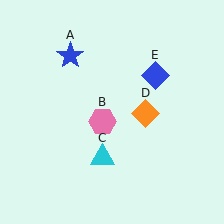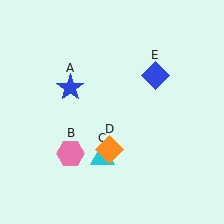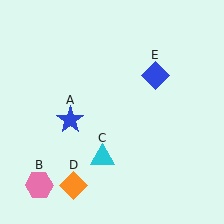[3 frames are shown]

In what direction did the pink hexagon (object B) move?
The pink hexagon (object B) moved down and to the left.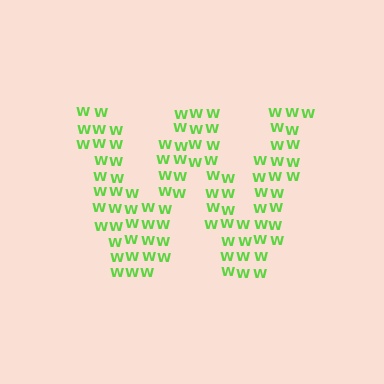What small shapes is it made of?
It is made of small letter W's.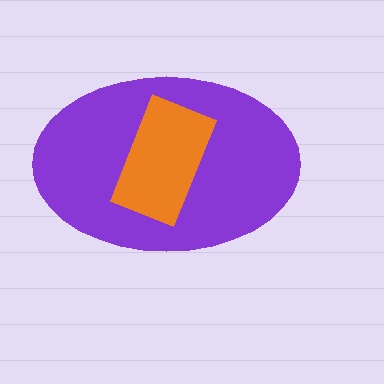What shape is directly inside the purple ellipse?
The orange rectangle.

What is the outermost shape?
The purple ellipse.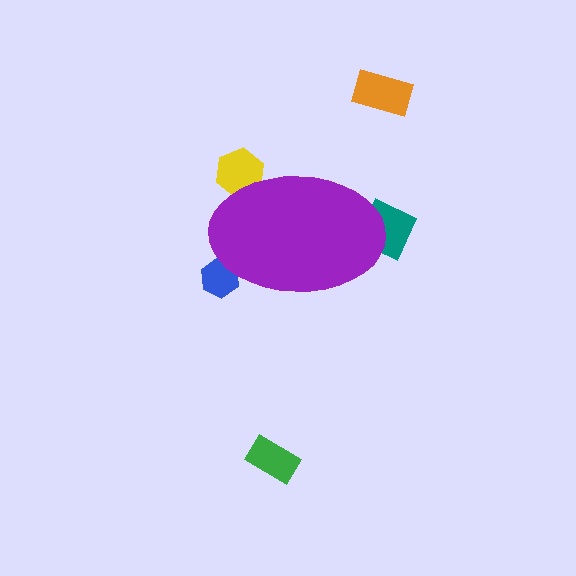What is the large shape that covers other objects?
A purple ellipse.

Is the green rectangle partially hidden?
No, the green rectangle is fully visible.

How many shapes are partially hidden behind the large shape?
3 shapes are partially hidden.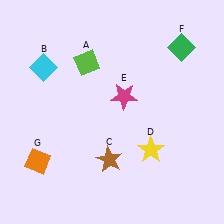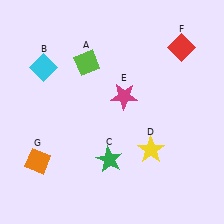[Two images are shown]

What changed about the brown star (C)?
In Image 1, C is brown. In Image 2, it changed to green.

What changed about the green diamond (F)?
In Image 1, F is green. In Image 2, it changed to red.